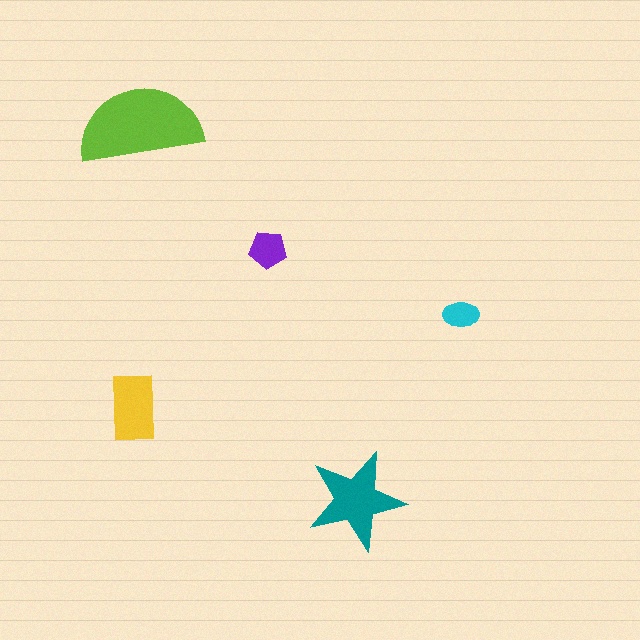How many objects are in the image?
There are 5 objects in the image.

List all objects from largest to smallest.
The lime semicircle, the teal star, the yellow rectangle, the purple pentagon, the cyan ellipse.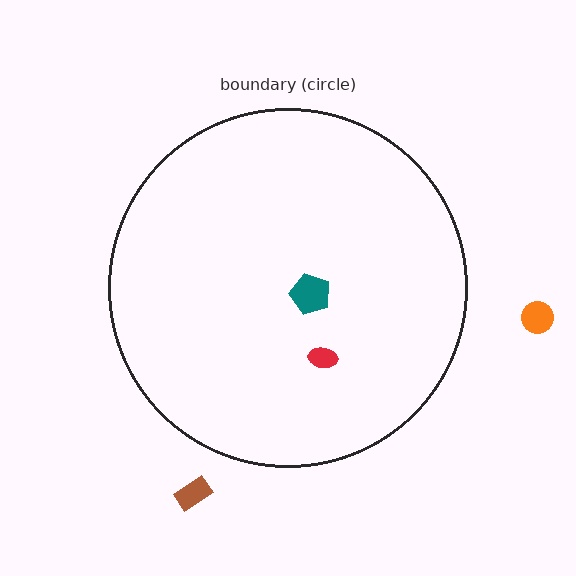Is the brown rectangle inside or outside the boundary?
Outside.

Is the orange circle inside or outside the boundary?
Outside.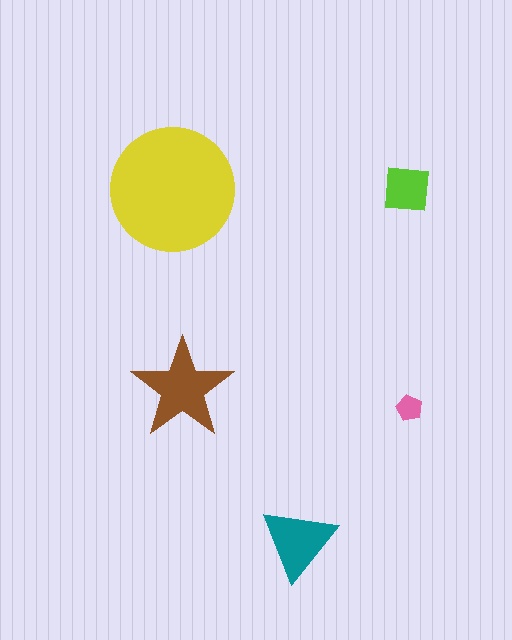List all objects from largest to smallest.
The yellow circle, the brown star, the teal triangle, the lime square, the pink pentagon.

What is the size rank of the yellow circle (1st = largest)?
1st.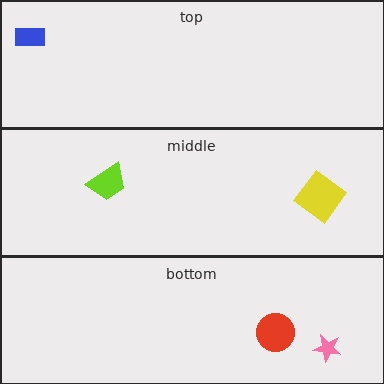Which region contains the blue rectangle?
The top region.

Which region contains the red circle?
The bottom region.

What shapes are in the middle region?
The yellow diamond, the lime trapezoid.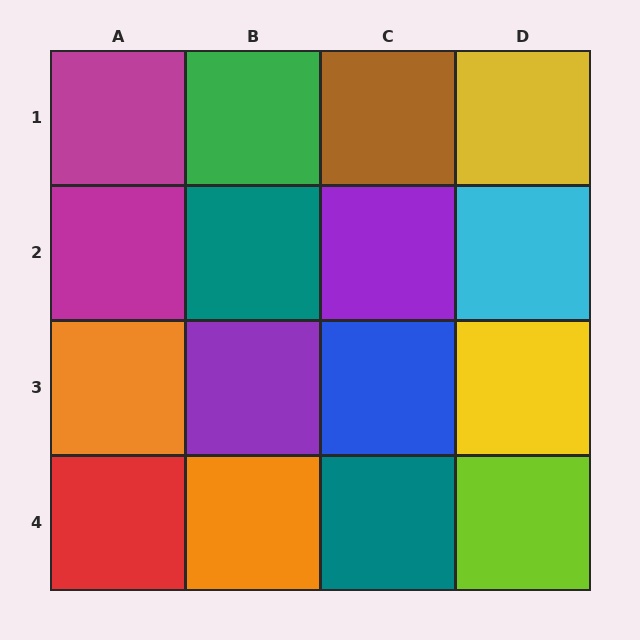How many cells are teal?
2 cells are teal.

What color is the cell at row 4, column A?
Red.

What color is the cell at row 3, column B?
Purple.